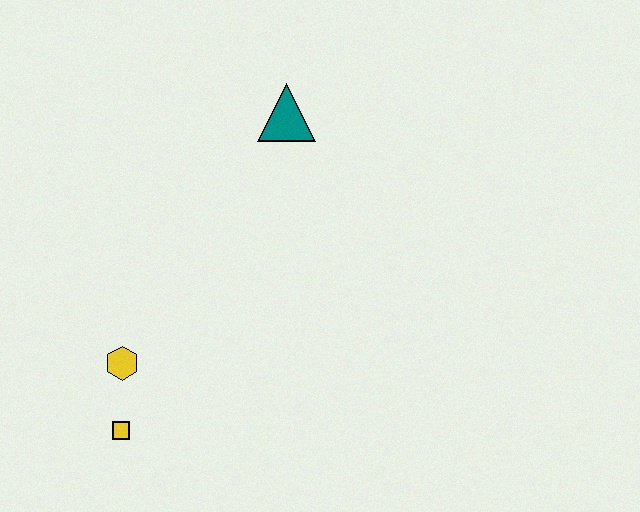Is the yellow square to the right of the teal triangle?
No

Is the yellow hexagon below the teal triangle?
Yes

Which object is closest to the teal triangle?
The yellow hexagon is closest to the teal triangle.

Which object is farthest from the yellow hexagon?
The teal triangle is farthest from the yellow hexagon.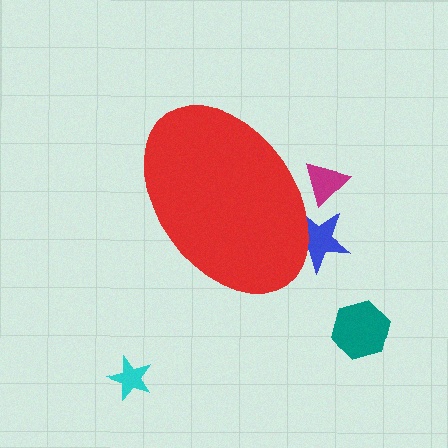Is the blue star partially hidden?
Yes, the blue star is partially hidden behind the red ellipse.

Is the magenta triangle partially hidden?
Yes, the magenta triangle is partially hidden behind the red ellipse.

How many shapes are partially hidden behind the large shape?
2 shapes are partially hidden.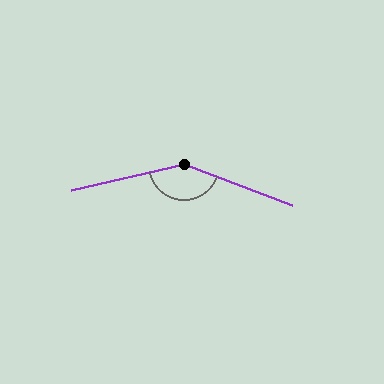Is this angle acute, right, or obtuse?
It is obtuse.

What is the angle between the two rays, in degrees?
Approximately 147 degrees.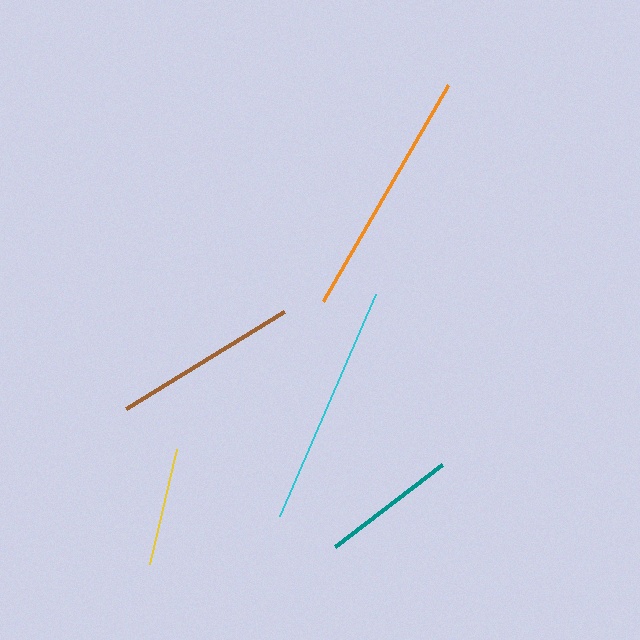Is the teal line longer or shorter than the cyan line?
The cyan line is longer than the teal line.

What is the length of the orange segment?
The orange segment is approximately 250 pixels long.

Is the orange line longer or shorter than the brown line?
The orange line is longer than the brown line.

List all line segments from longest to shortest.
From longest to shortest: orange, cyan, brown, teal, yellow.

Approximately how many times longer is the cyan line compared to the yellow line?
The cyan line is approximately 2.1 times the length of the yellow line.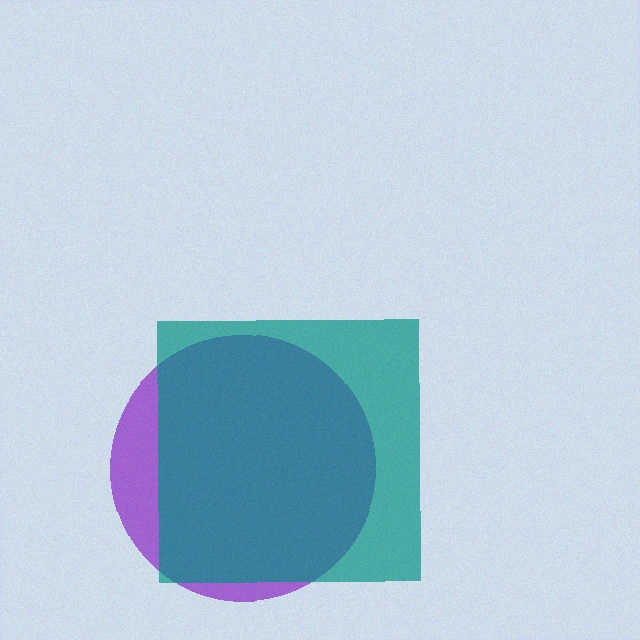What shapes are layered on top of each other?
The layered shapes are: a purple circle, a teal square.